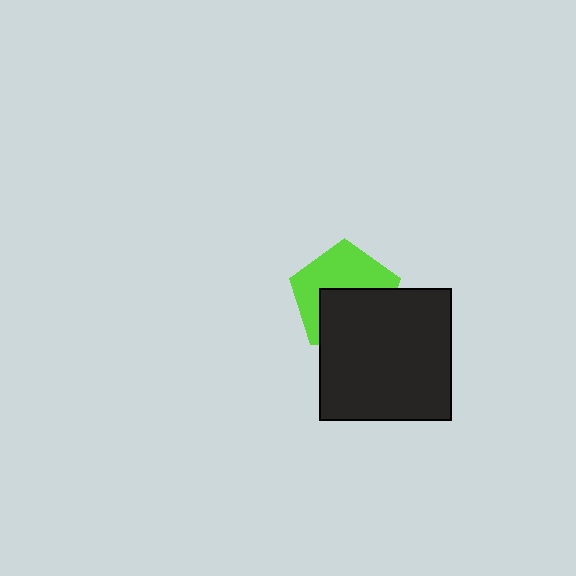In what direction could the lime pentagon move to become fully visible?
The lime pentagon could move up. That would shift it out from behind the black square entirely.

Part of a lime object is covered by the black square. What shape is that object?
It is a pentagon.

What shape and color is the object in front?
The object in front is a black square.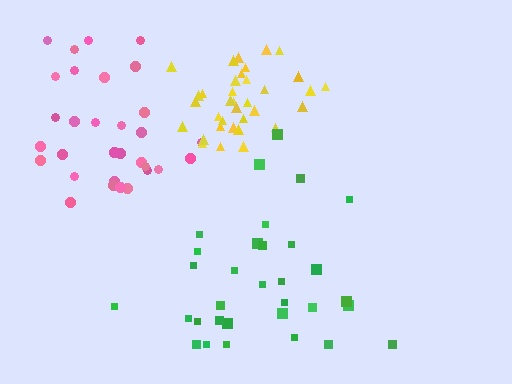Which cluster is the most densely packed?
Yellow.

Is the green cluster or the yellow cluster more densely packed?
Yellow.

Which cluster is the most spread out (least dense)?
Green.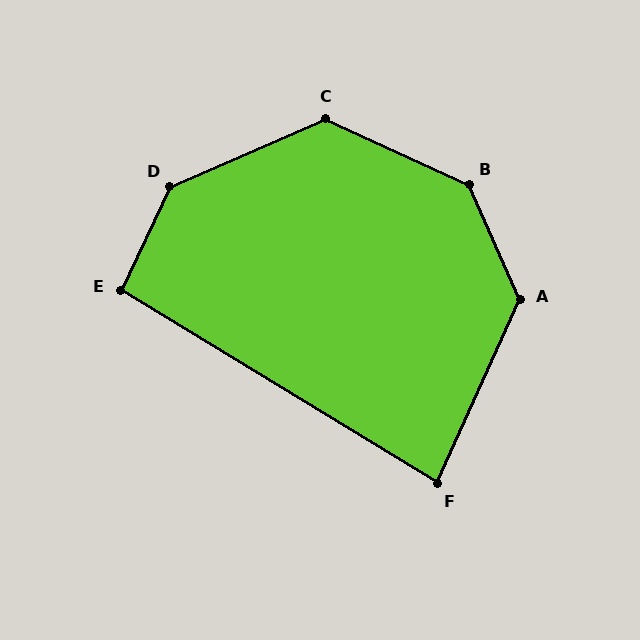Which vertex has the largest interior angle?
B, at approximately 139 degrees.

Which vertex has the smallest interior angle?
F, at approximately 83 degrees.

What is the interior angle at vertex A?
Approximately 132 degrees (obtuse).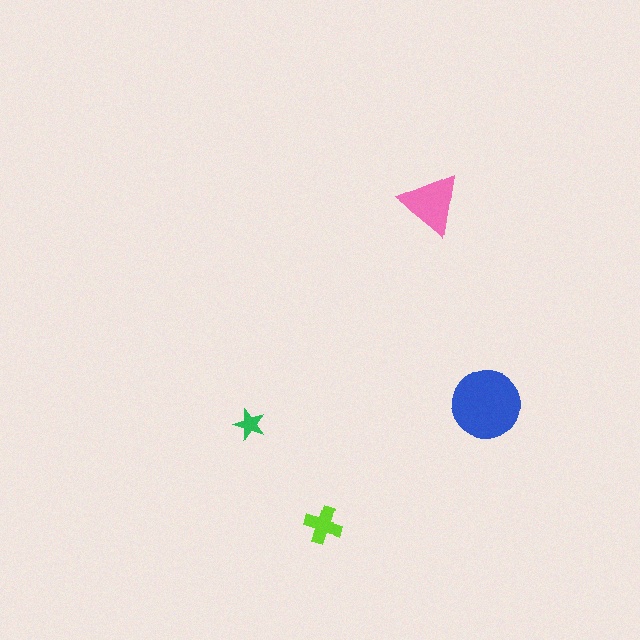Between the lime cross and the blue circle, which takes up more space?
The blue circle.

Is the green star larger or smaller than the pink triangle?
Smaller.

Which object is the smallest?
The green star.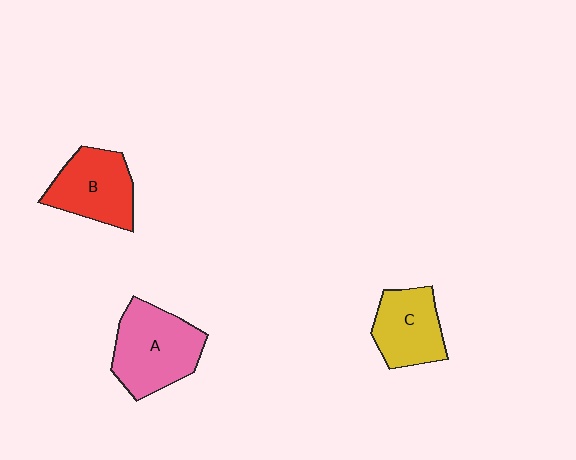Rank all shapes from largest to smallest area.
From largest to smallest: A (pink), B (red), C (yellow).